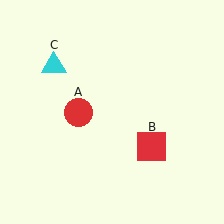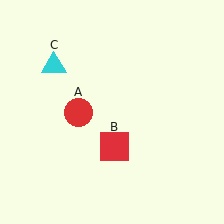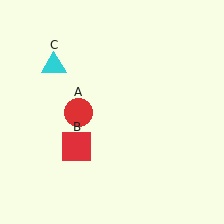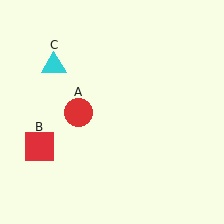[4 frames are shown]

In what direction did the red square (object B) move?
The red square (object B) moved left.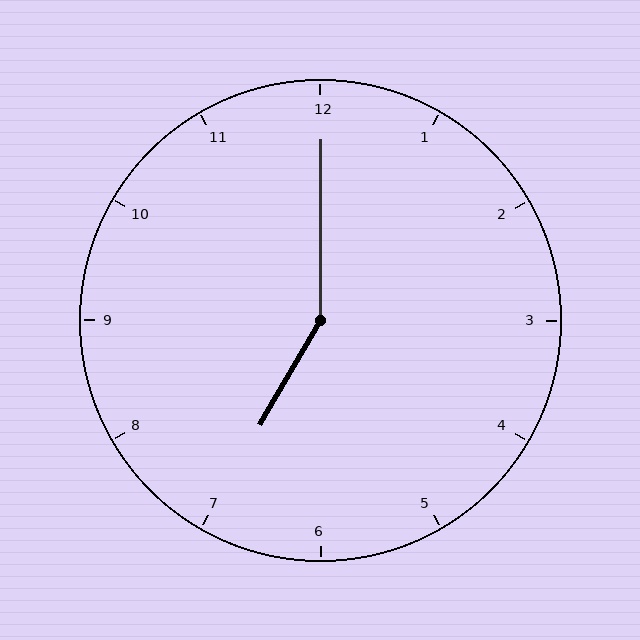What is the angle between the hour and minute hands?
Approximately 150 degrees.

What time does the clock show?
7:00.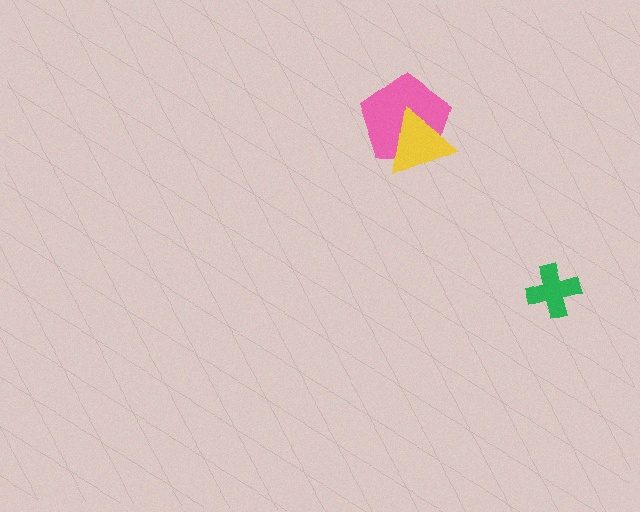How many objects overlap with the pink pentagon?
1 object overlaps with the pink pentagon.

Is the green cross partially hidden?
No, no other shape covers it.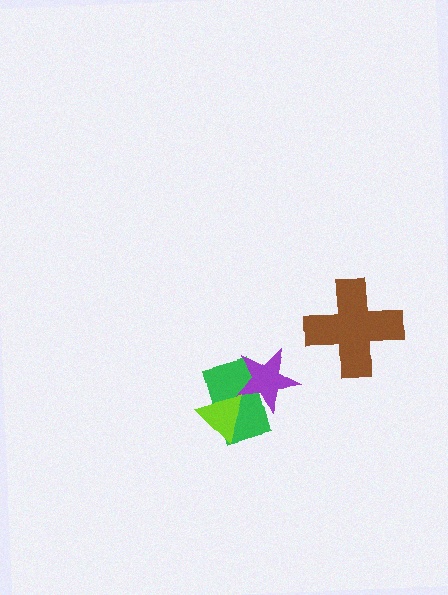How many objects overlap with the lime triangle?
1 object overlaps with the lime triangle.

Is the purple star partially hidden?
No, no other shape covers it.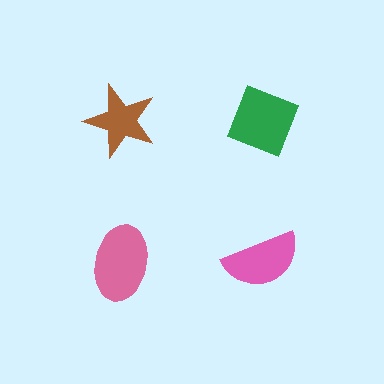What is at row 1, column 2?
A green diamond.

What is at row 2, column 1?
A pink ellipse.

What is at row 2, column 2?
A pink semicircle.